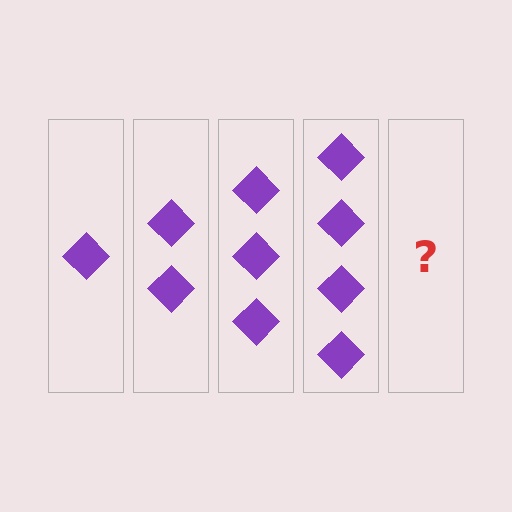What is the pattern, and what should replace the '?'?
The pattern is that each step adds one more diamond. The '?' should be 5 diamonds.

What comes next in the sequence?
The next element should be 5 diamonds.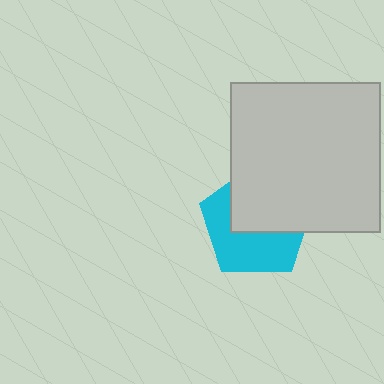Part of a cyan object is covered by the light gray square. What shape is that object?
It is a pentagon.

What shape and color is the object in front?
The object in front is a light gray square.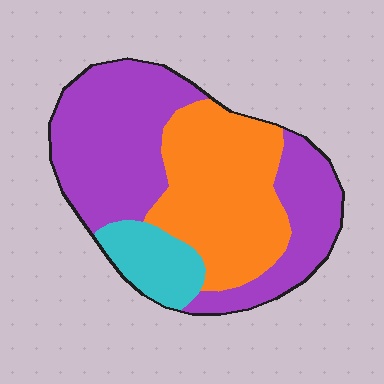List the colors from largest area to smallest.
From largest to smallest: purple, orange, cyan.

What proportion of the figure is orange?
Orange takes up about three eighths (3/8) of the figure.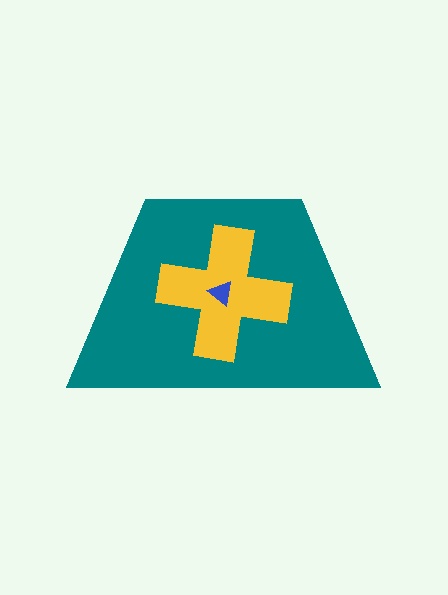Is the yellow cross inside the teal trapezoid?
Yes.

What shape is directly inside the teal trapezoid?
The yellow cross.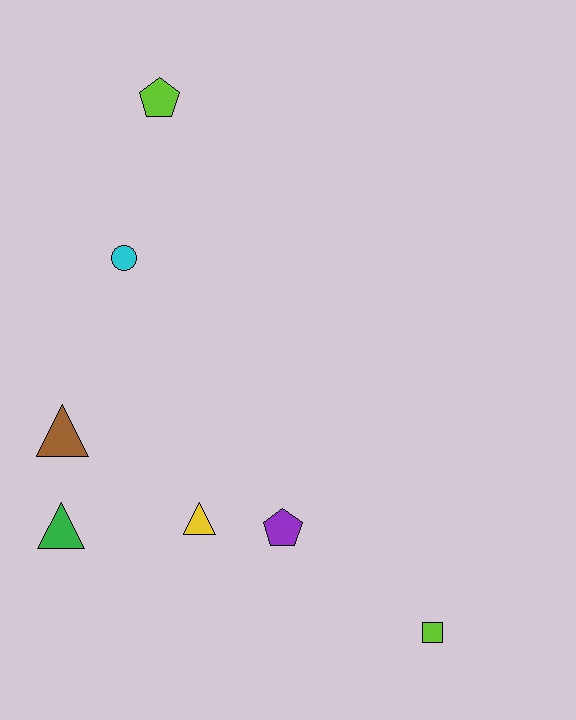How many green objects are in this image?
There is 1 green object.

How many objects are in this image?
There are 7 objects.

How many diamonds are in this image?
There are no diamonds.